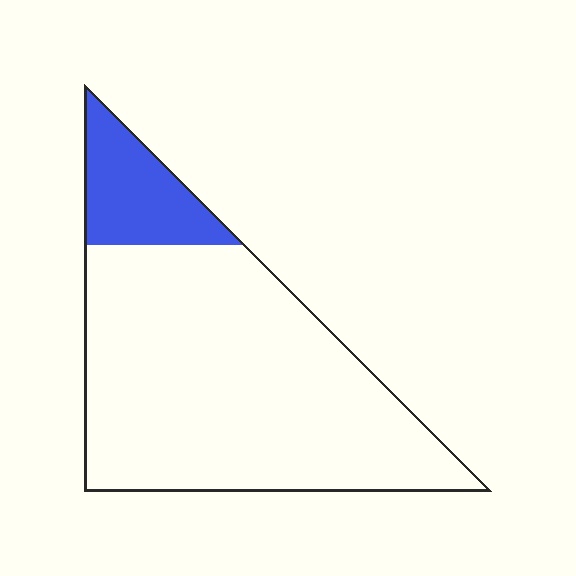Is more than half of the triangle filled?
No.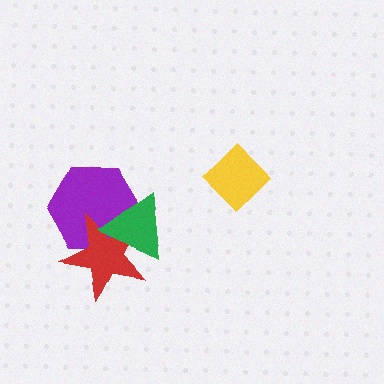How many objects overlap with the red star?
2 objects overlap with the red star.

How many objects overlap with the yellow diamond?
0 objects overlap with the yellow diamond.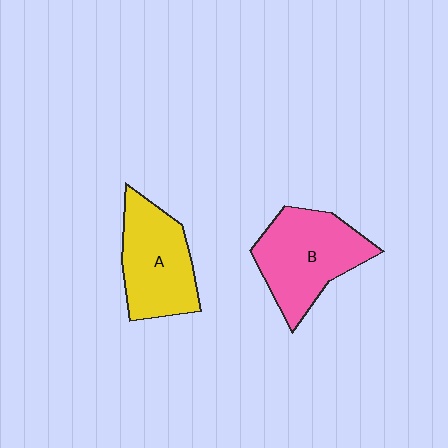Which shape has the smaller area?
Shape A (yellow).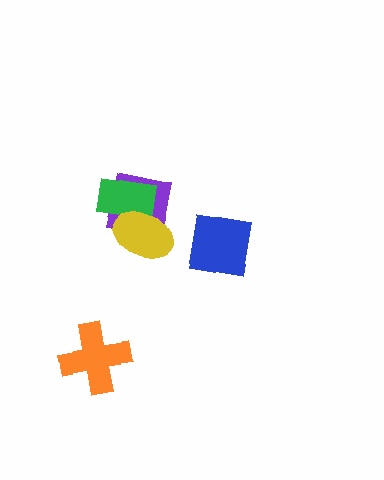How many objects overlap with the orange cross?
0 objects overlap with the orange cross.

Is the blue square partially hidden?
No, no other shape covers it.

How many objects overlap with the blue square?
0 objects overlap with the blue square.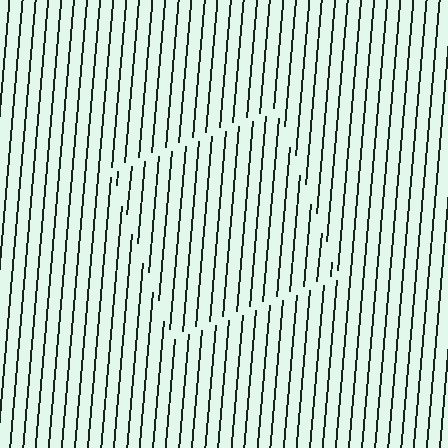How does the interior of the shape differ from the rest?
The interior of the shape contains the same grating, shifted by half a period — the contour is defined by the phase discontinuity where line-ends from the inner and outer gratings abut.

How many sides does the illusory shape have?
4 sides — the line-ends trace a square.